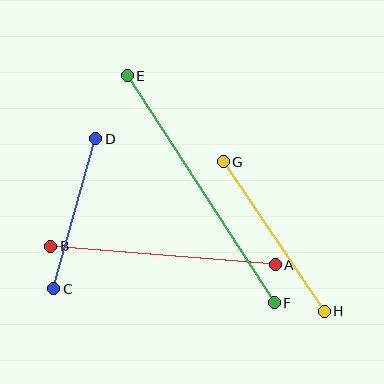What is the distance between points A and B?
The distance is approximately 225 pixels.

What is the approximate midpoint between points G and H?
The midpoint is at approximately (274, 236) pixels.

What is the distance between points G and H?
The distance is approximately 181 pixels.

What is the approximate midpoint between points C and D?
The midpoint is at approximately (75, 214) pixels.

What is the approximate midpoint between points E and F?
The midpoint is at approximately (201, 189) pixels.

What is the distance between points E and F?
The distance is approximately 271 pixels.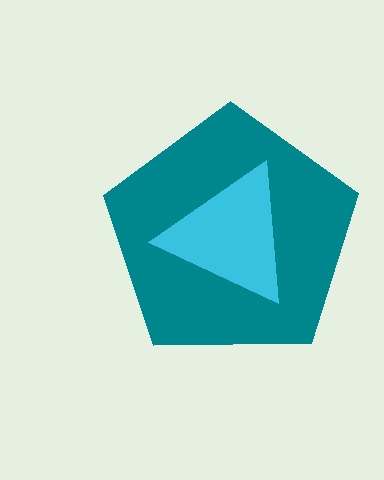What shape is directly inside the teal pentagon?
The cyan triangle.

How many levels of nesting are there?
2.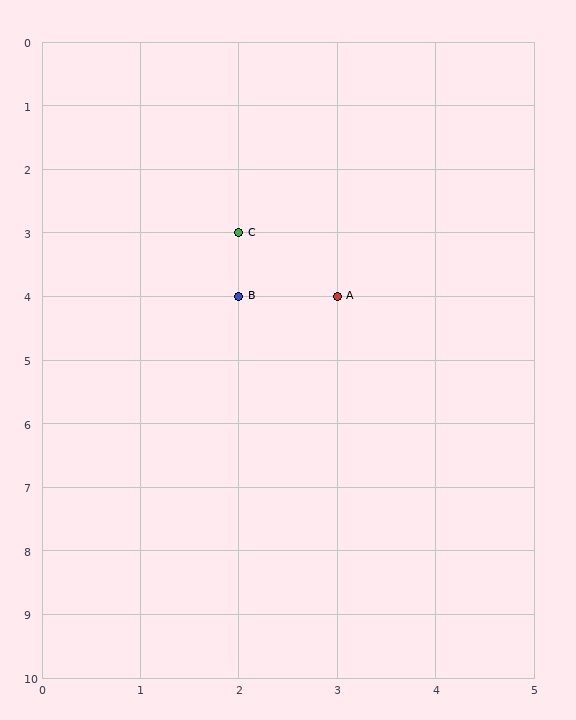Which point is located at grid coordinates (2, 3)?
Point C is at (2, 3).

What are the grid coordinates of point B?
Point B is at grid coordinates (2, 4).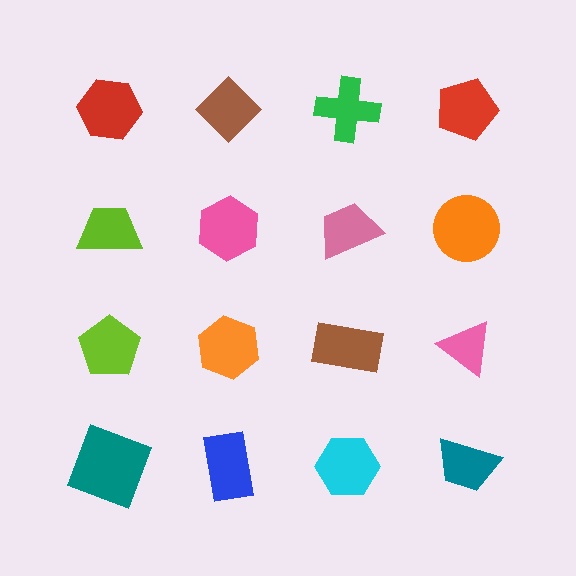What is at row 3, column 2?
An orange hexagon.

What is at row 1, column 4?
A red pentagon.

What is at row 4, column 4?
A teal trapezoid.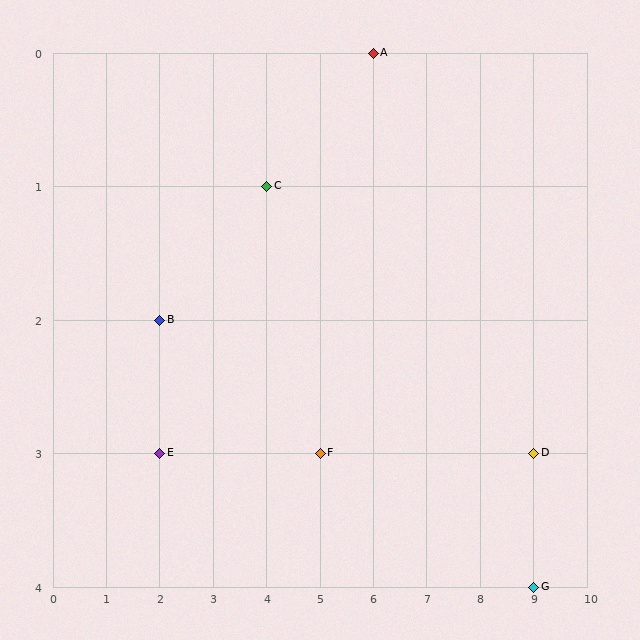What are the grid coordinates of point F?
Point F is at grid coordinates (5, 3).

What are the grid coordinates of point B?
Point B is at grid coordinates (2, 2).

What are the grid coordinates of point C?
Point C is at grid coordinates (4, 1).